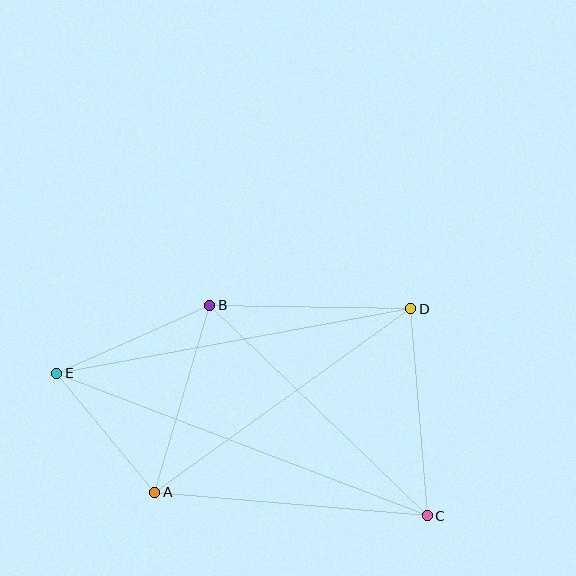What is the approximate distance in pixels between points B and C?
The distance between B and C is approximately 302 pixels.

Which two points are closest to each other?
Points A and E are closest to each other.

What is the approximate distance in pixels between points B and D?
The distance between B and D is approximately 201 pixels.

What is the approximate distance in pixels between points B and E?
The distance between B and E is approximately 167 pixels.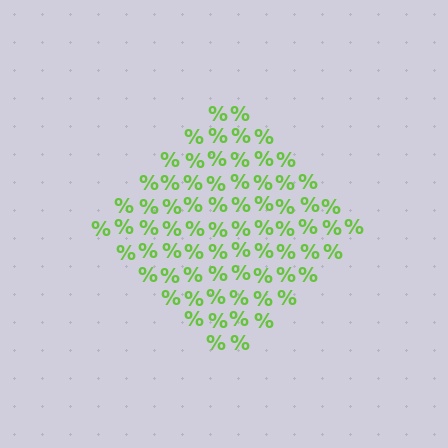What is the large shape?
The large shape is a diamond.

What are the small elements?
The small elements are percent signs.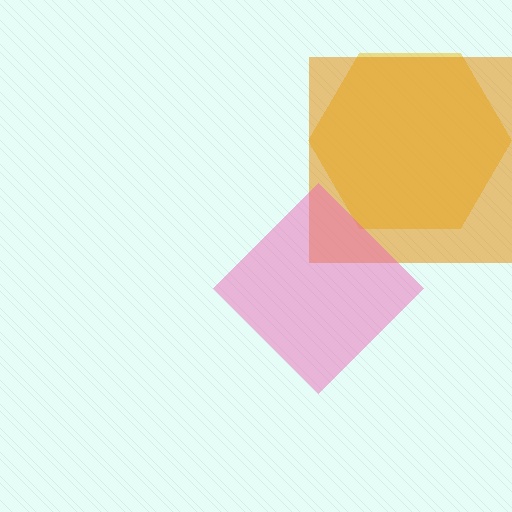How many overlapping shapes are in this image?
There are 3 overlapping shapes in the image.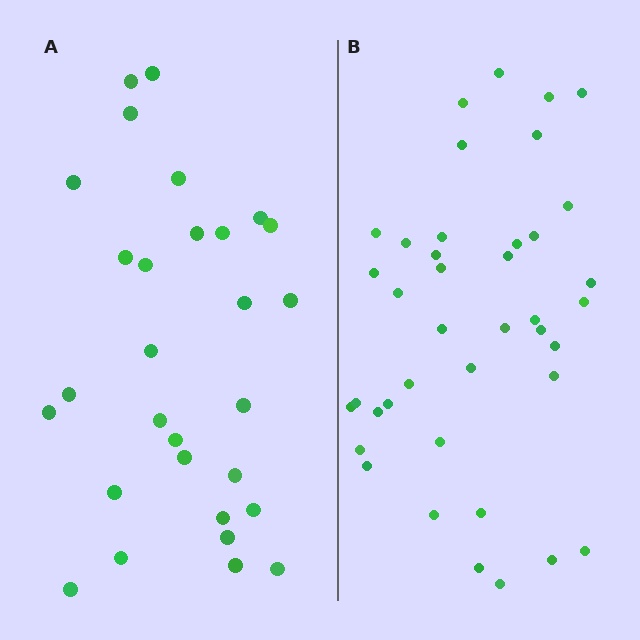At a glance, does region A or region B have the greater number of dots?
Region B (the right region) has more dots.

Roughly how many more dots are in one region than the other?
Region B has roughly 12 or so more dots than region A.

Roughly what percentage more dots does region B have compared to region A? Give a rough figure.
About 40% more.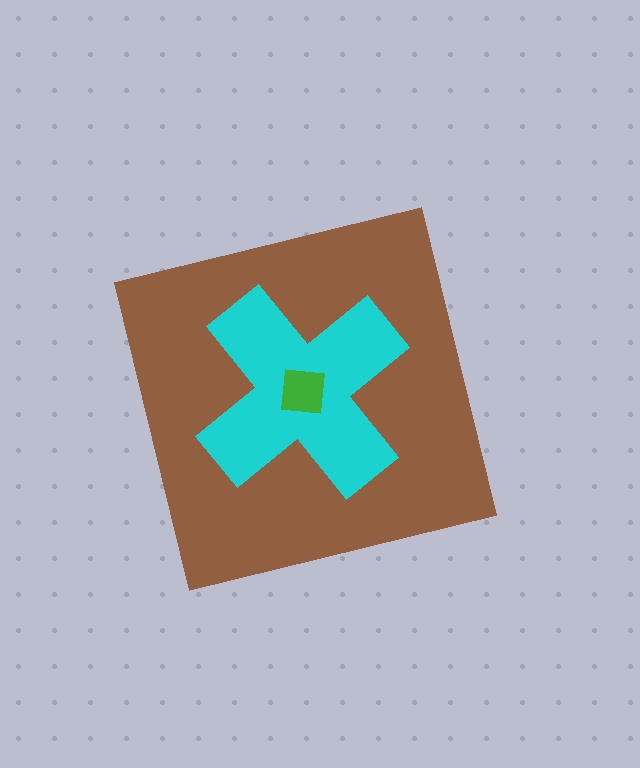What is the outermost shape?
The brown square.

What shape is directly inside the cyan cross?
The green square.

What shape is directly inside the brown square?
The cyan cross.